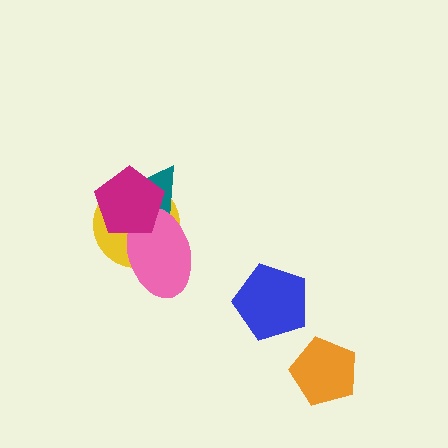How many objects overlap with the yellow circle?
3 objects overlap with the yellow circle.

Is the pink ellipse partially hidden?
Yes, it is partially covered by another shape.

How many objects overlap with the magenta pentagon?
3 objects overlap with the magenta pentagon.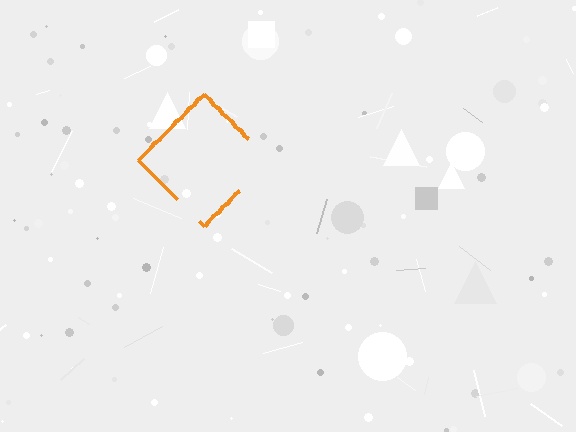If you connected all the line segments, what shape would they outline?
They would outline a diamond.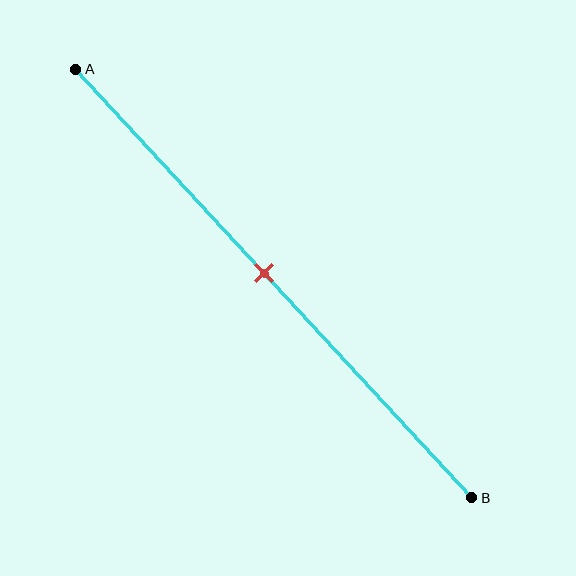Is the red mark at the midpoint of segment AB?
Yes, the mark is approximately at the midpoint.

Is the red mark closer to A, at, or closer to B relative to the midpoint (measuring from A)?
The red mark is approximately at the midpoint of segment AB.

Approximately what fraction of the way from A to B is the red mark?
The red mark is approximately 50% of the way from A to B.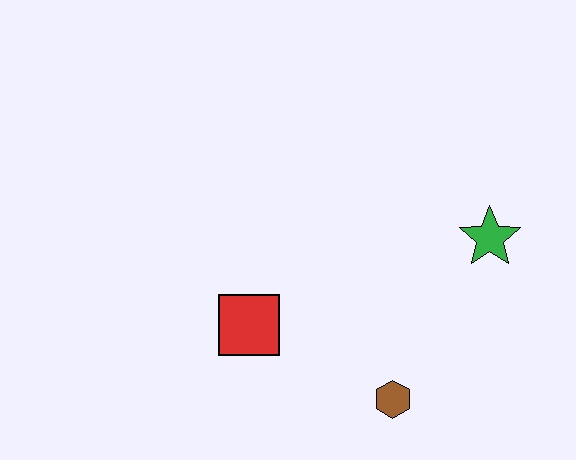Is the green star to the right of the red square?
Yes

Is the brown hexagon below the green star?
Yes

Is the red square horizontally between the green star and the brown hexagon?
No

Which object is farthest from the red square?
The green star is farthest from the red square.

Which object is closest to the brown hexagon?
The red square is closest to the brown hexagon.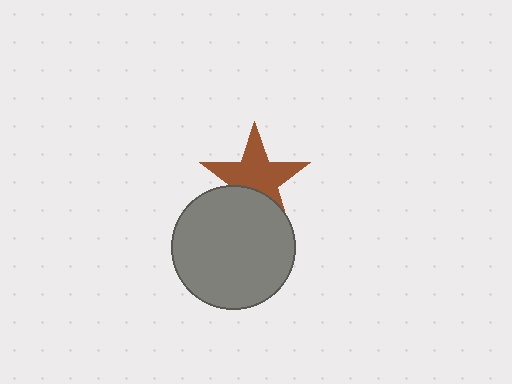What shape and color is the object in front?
The object in front is a gray circle.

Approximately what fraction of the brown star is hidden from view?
Roughly 31% of the brown star is hidden behind the gray circle.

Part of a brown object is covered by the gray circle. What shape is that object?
It is a star.